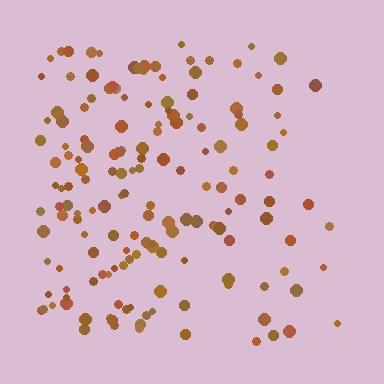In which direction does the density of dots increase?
From right to left, with the left side densest.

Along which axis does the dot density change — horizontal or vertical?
Horizontal.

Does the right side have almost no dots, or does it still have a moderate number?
Still a moderate number, just noticeably fewer than the left.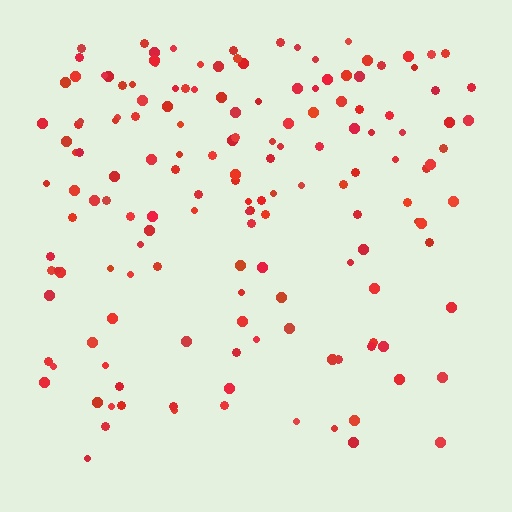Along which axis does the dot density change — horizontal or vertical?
Vertical.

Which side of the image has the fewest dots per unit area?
The bottom.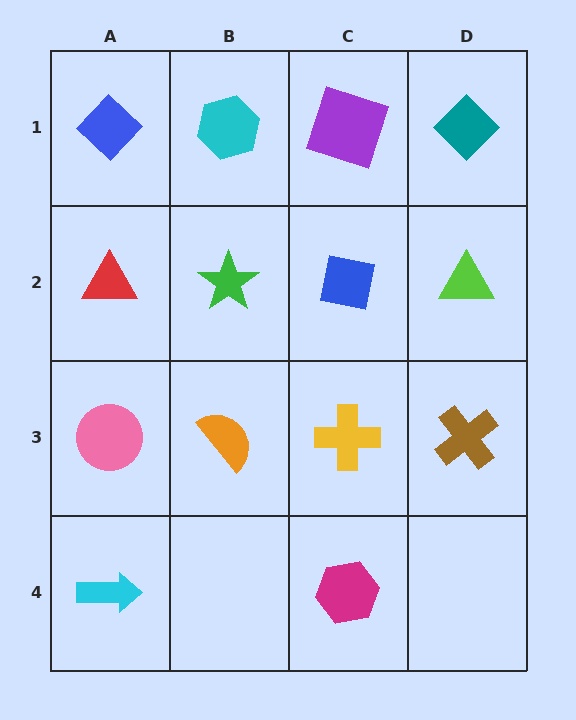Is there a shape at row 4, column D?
No, that cell is empty.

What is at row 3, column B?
An orange semicircle.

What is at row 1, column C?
A purple square.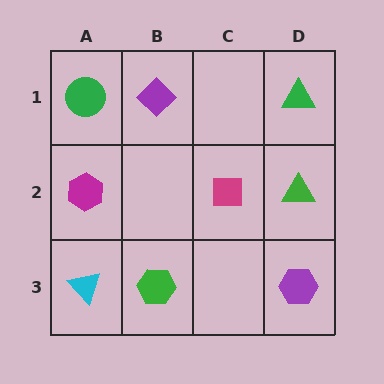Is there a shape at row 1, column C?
No, that cell is empty.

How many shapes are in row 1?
3 shapes.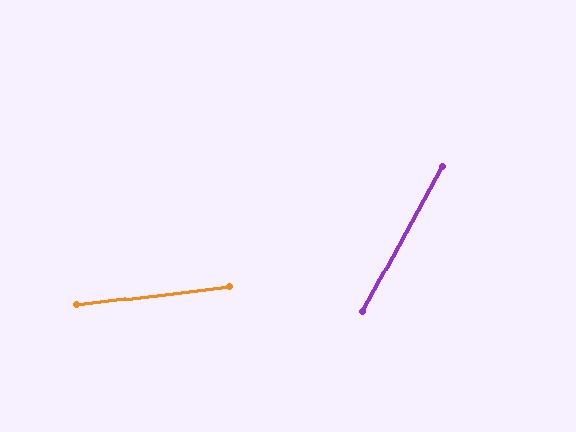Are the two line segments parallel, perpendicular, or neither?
Neither parallel nor perpendicular — they differ by about 54°.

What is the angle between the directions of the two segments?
Approximately 54 degrees.